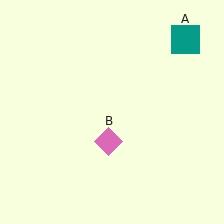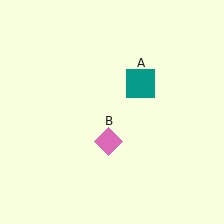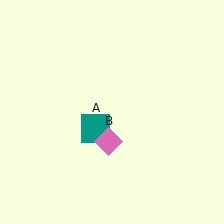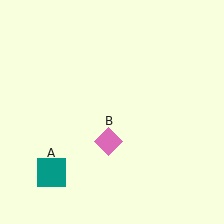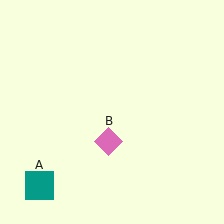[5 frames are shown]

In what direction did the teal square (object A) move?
The teal square (object A) moved down and to the left.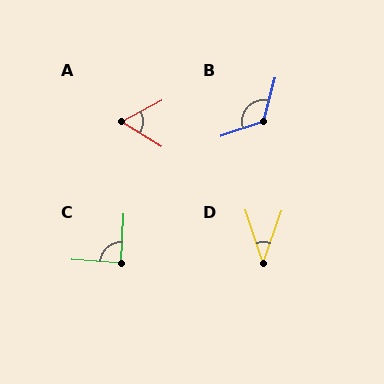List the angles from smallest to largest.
D (38°), A (60°), C (89°), B (123°).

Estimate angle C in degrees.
Approximately 89 degrees.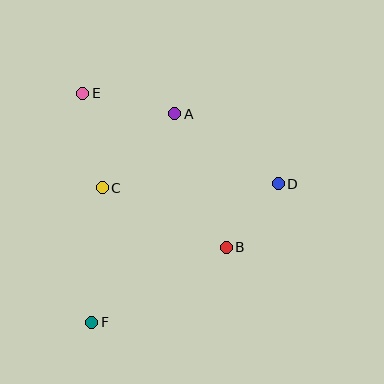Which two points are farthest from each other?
Points D and F are farthest from each other.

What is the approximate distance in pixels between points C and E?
The distance between C and E is approximately 97 pixels.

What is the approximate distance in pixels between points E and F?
The distance between E and F is approximately 229 pixels.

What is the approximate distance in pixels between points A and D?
The distance between A and D is approximately 125 pixels.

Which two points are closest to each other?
Points B and D are closest to each other.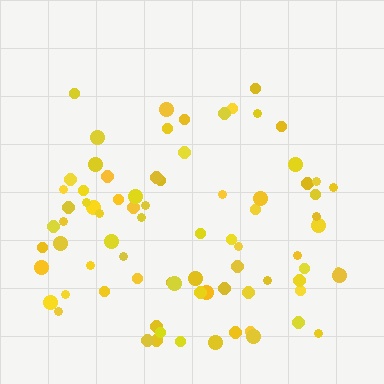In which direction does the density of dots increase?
From top to bottom, with the bottom side densest.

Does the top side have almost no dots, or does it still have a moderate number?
Still a moderate number, just noticeably fewer than the bottom.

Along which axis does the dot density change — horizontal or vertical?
Vertical.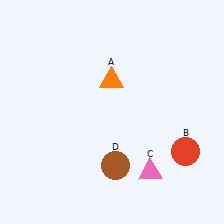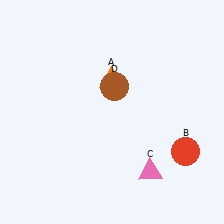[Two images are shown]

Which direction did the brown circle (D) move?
The brown circle (D) moved up.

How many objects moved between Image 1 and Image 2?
1 object moved between the two images.